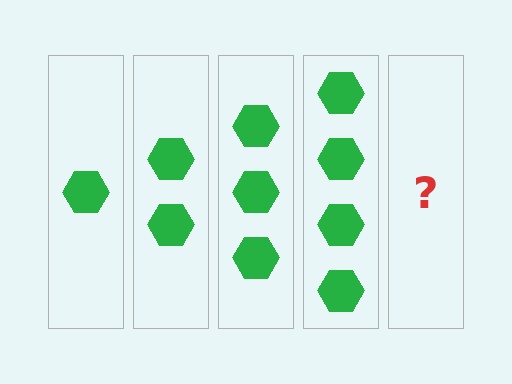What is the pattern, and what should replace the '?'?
The pattern is that each step adds one more hexagon. The '?' should be 5 hexagons.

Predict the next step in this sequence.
The next step is 5 hexagons.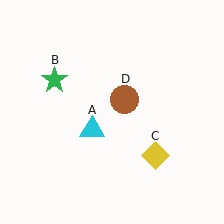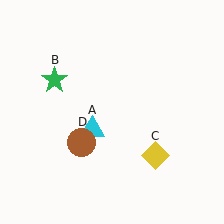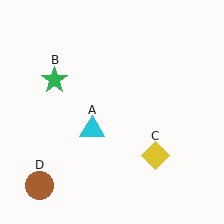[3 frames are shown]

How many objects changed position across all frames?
1 object changed position: brown circle (object D).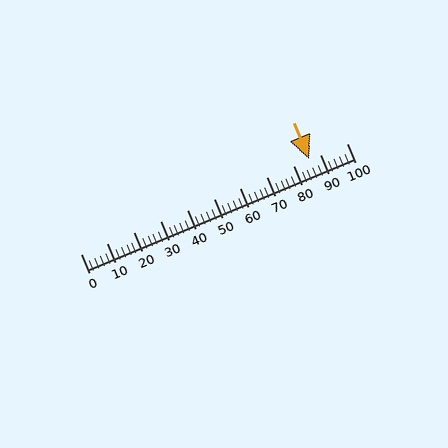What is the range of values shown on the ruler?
The ruler shows values from 0 to 100.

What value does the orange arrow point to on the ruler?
The orange arrow points to approximately 86.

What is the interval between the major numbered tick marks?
The major tick marks are spaced 10 units apart.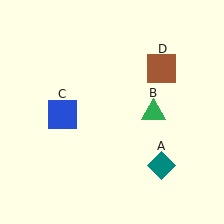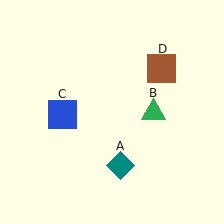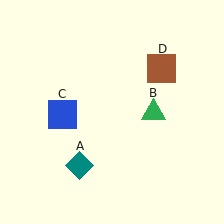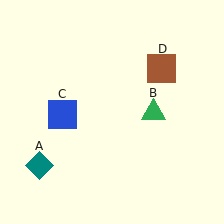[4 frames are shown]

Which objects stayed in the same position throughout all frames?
Green triangle (object B) and blue square (object C) and brown square (object D) remained stationary.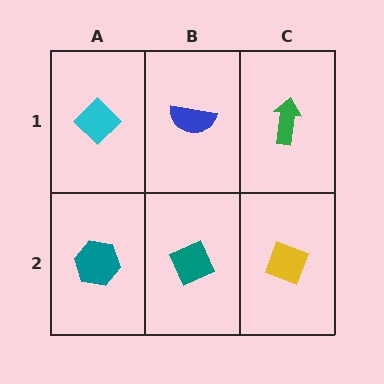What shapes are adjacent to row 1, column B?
A teal diamond (row 2, column B), a cyan diamond (row 1, column A), a green arrow (row 1, column C).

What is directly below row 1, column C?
A yellow diamond.